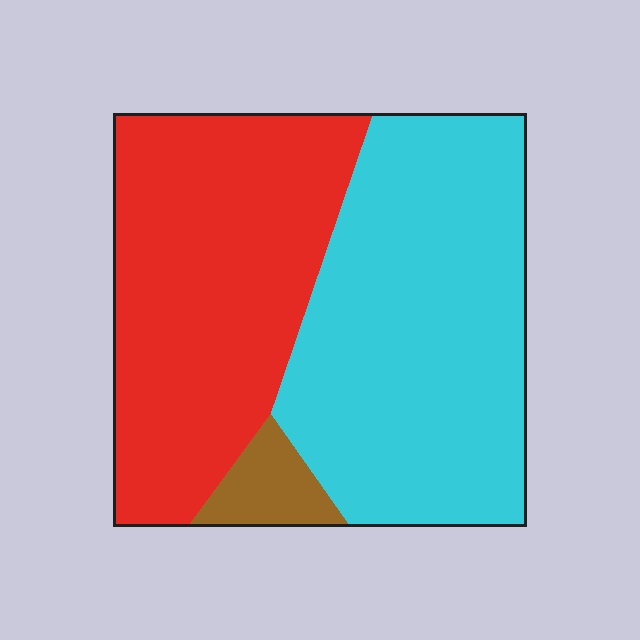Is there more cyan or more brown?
Cyan.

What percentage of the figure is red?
Red covers about 45% of the figure.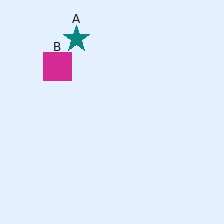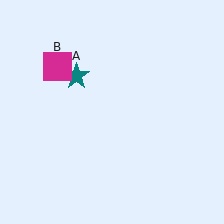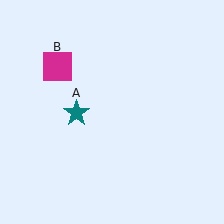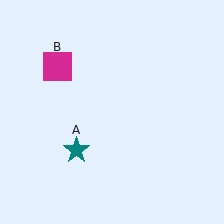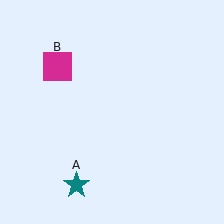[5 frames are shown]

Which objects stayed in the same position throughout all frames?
Magenta square (object B) remained stationary.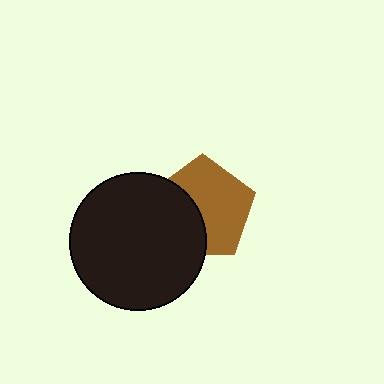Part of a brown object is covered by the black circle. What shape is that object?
It is a pentagon.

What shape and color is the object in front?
The object in front is a black circle.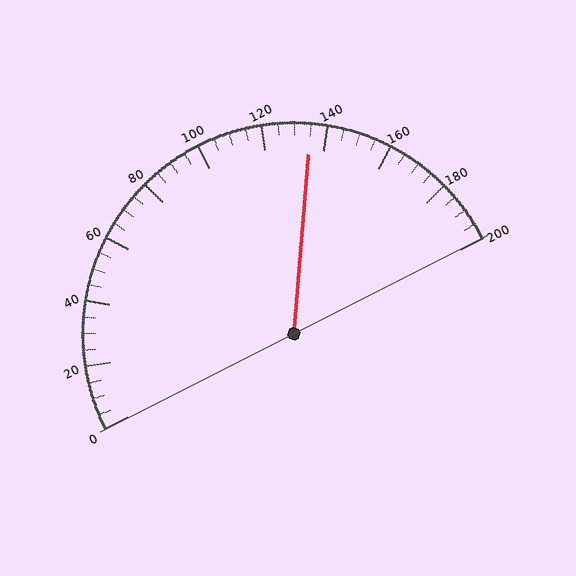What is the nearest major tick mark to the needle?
The nearest major tick mark is 140.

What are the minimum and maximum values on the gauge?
The gauge ranges from 0 to 200.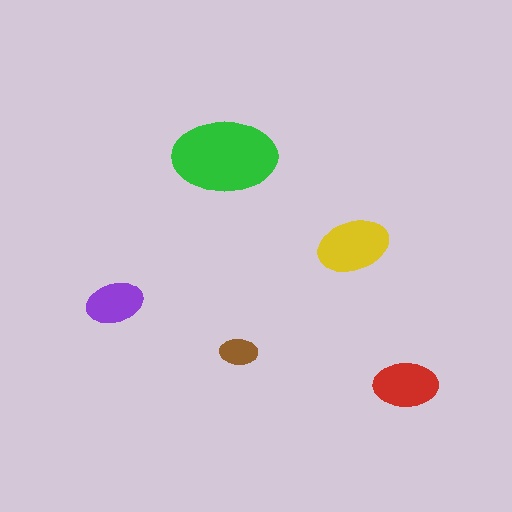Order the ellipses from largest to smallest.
the green one, the yellow one, the red one, the purple one, the brown one.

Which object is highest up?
The green ellipse is topmost.